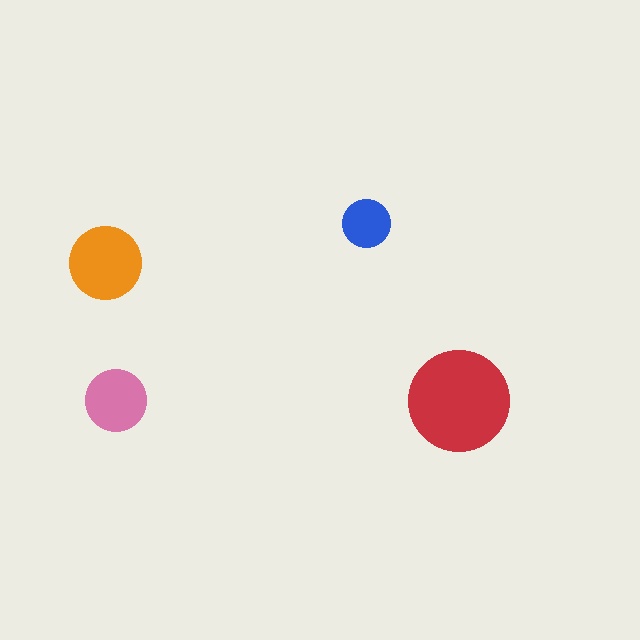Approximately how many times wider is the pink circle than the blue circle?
About 1.5 times wider.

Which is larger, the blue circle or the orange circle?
The orange one.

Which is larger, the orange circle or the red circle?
The red one.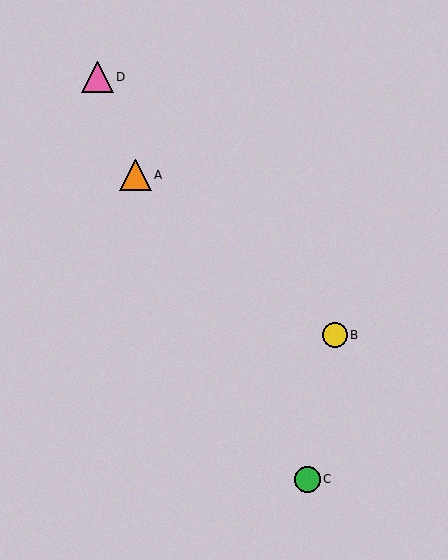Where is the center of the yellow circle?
The center of the yellow circle is at (335, 335).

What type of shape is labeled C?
Shape C is a green circle.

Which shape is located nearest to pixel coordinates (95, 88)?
The pink triangle (labeled D) at (98, 77) is nearest to that location.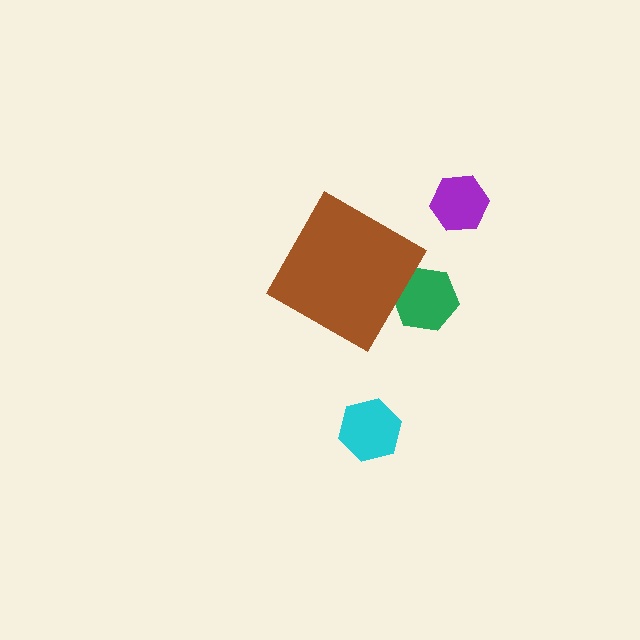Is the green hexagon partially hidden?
Yes, the green hexagon is partially hidden behind the brown diamond.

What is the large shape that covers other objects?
A brown diamond.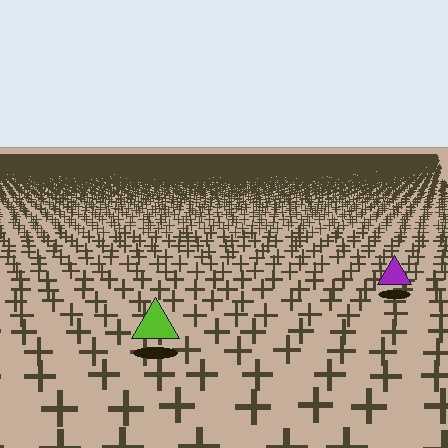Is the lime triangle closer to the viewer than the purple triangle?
Yes. The lime triangle is closer — you can tell from the texture gradient: the ground texture is coarser near it.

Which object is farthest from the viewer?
The purple triangle is farthest from the viewer. It appears smaller and the ground texture around it is denser.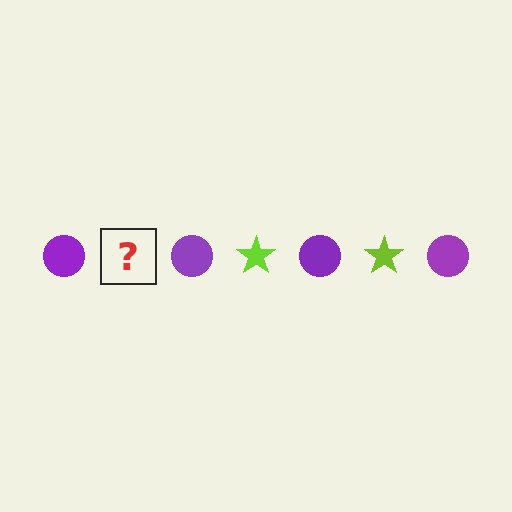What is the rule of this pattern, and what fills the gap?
The rule is that the pattern alternates between purple circle and lime star. The gap should be filled with a lime star.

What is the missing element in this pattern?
The missing element is a lime star.